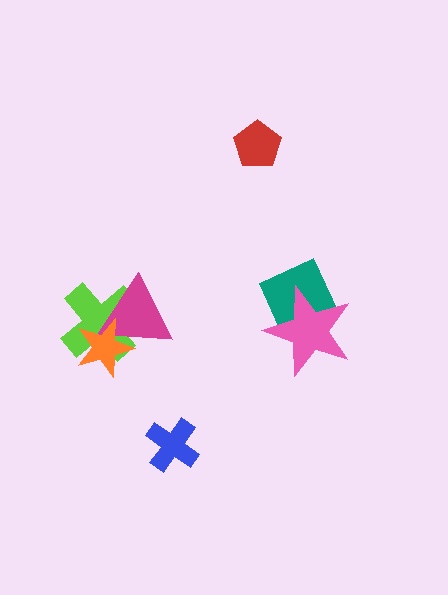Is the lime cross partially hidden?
Yes, it is partially covered by another shape.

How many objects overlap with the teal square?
1 object overlaps with the teal square.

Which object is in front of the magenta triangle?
The orange star is in front of the magenta triangle.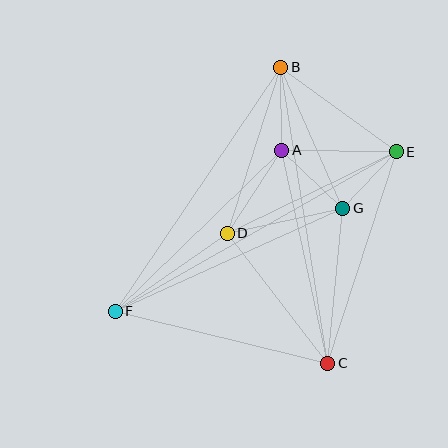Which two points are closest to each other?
Points E and G are closest to each other.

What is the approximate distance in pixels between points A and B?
The distance between A and B is approximately 83 pixels.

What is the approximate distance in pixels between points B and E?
The distance between B and E is approximately 143 pixels.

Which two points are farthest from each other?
Points E and F are farthest from each other.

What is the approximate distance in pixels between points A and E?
The distance between A and E is approximately 115 pixels.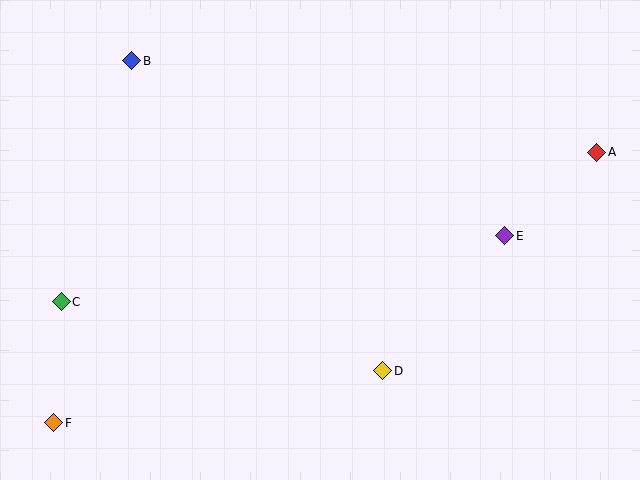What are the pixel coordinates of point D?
Point D is at (383, 371).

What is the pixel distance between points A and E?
The distance between A and E is 125 pixels.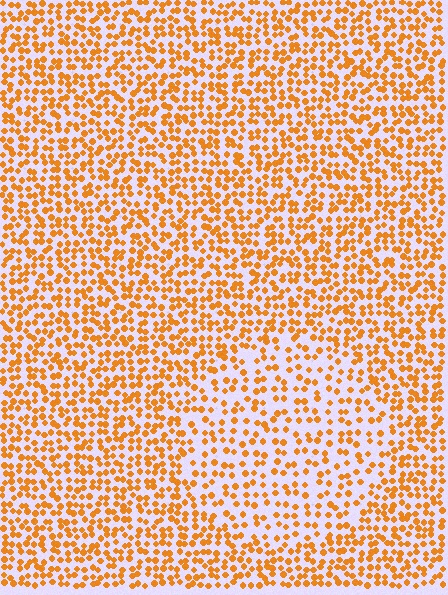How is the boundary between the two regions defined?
The boundary is defined by a change in element density (approximately 1.7x ratio). All elements are the same color, size, and shape.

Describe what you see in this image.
The image contains small orange elements arranged at two different densities. A circle-shaped region is visible where the elements are less densely packed than the surrounding area.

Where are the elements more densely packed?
The elements are more densely packed outside the circle boundary.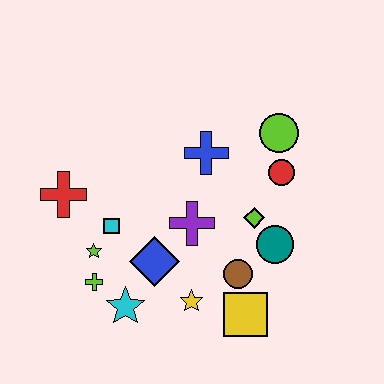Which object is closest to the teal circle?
The lime diamond is closest to the teal circle.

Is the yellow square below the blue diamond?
Yes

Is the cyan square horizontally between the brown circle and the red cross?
Yes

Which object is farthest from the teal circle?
The red cross is farthest from the teal circle.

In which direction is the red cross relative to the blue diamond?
The red cross is to the left of the blue diamond.